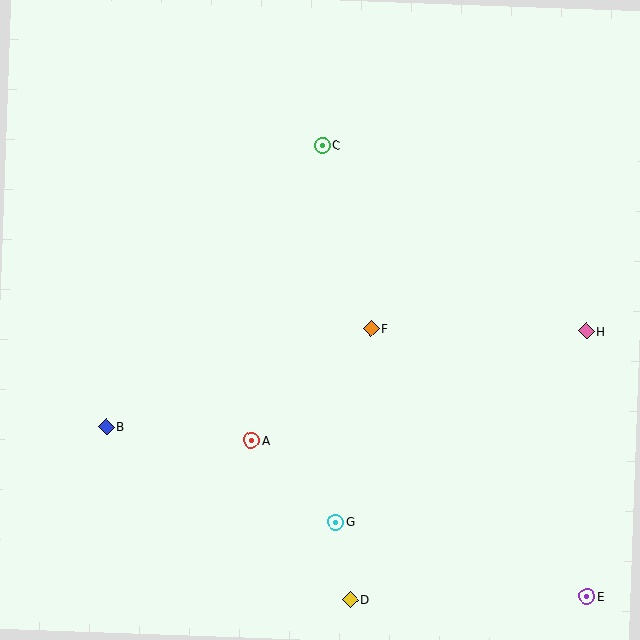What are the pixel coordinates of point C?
Point C is at (322, 145).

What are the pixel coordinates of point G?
Point G is at (335, 522).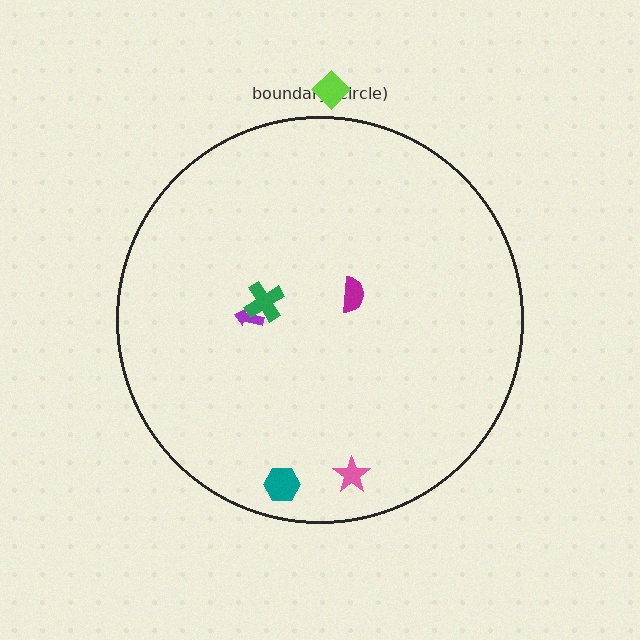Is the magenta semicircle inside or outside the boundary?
Inside.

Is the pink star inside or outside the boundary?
Inside.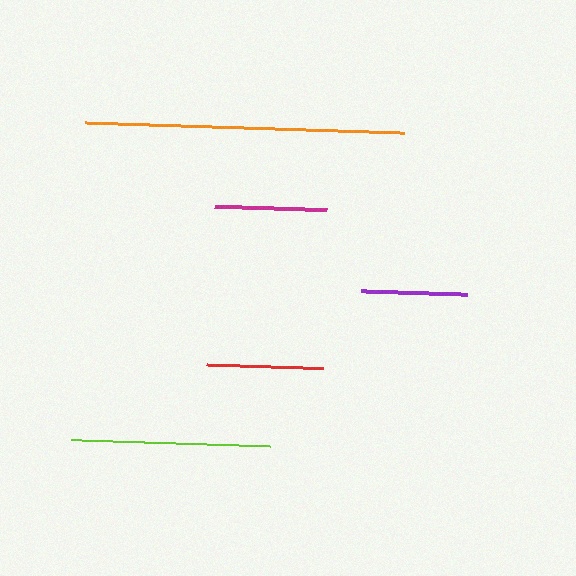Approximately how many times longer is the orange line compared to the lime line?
The orange line is approximately 1.6 times the length of the lime line.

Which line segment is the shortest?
The purple line is the shortest at approximately 107 pixels.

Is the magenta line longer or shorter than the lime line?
The lime line is longer than the magenta line.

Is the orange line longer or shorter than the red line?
The orange line is longer than the red line.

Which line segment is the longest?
The orange line is the longest at approximately 319 pixels.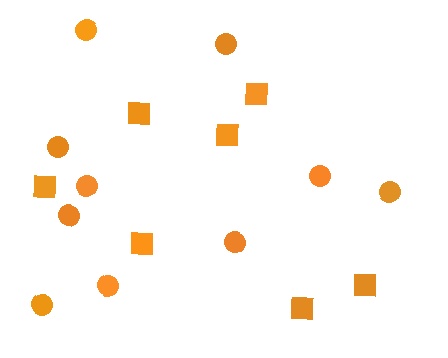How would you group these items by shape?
There are 2 groups: one group of squares (7) and one group of circles (10).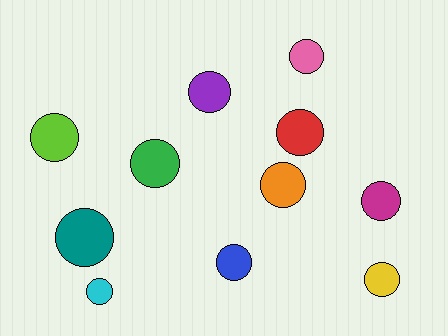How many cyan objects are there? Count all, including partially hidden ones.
There is 1 cyan object.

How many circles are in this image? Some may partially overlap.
There are 11 circles.